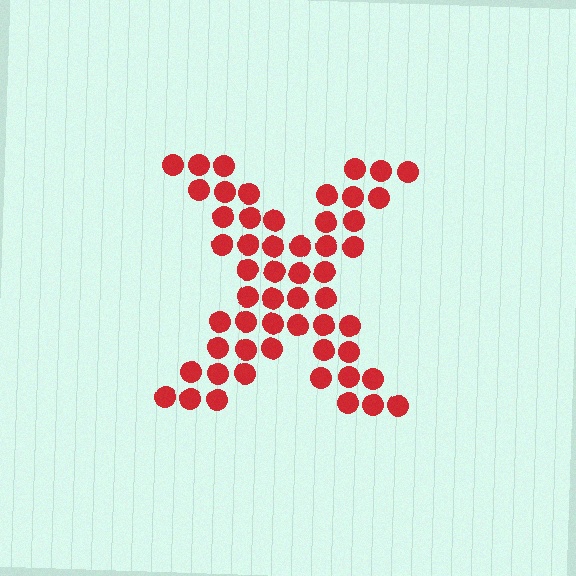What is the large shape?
The large shape is the letter X.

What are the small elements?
The small elements are circles.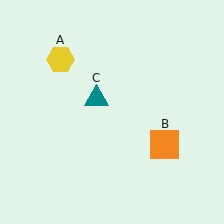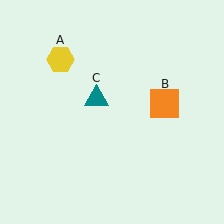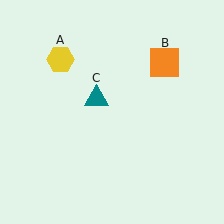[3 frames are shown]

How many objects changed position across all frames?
1 object changed position: orange square (object B).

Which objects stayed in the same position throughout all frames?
Yellow hexagon (object A) and teal triangle (object C) remained stationary.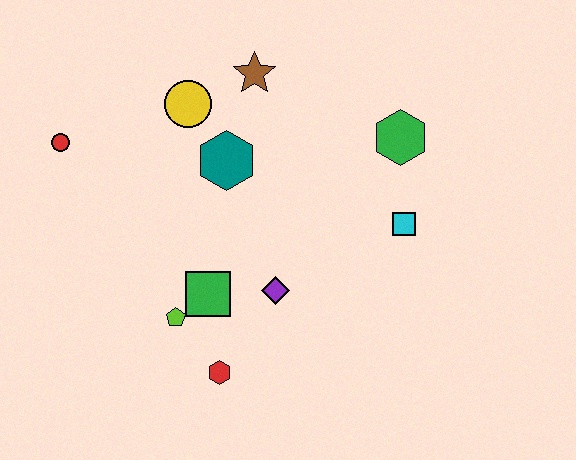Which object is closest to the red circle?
The yellow circle is closest to the red circle.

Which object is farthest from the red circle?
The cyan square is farthest from the red circle.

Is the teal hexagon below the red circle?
Yes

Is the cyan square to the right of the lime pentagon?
Yes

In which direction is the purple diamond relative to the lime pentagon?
The purple diamond is to the right of the lime pentagon.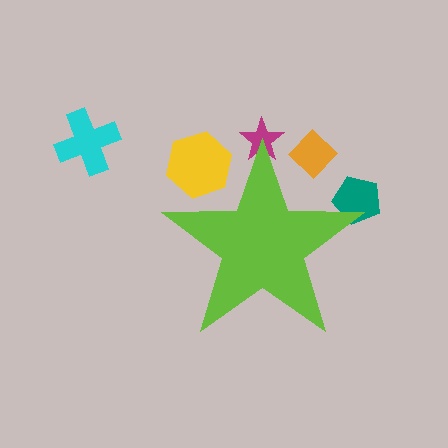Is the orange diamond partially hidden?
Yes, the orange diamond is partially hidden behind the lime star.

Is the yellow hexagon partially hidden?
Yes, the yellow hexagon is partially hidden behind the lime star.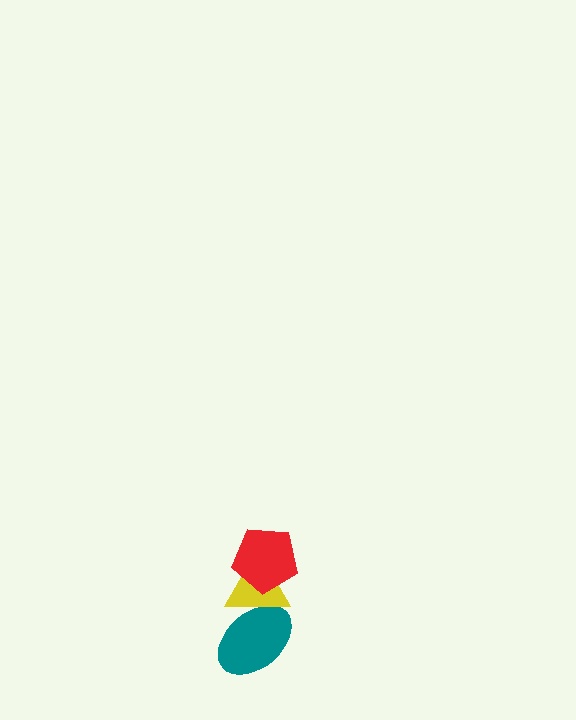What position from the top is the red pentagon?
The red pentagon is 1st from the top.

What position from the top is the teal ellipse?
The teal ellipse is 3rd from the top.